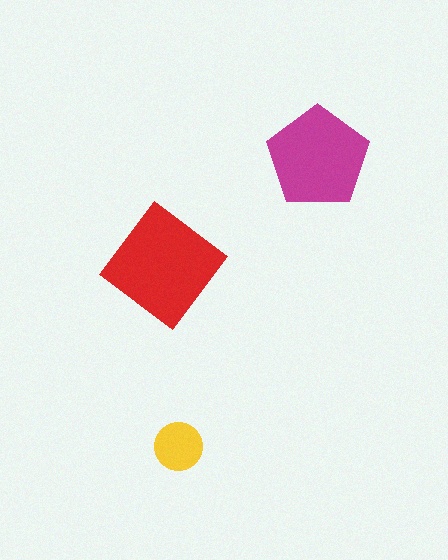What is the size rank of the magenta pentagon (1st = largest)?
2nd.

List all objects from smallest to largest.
The yellow circle, the magenta pentagon, the red diamond.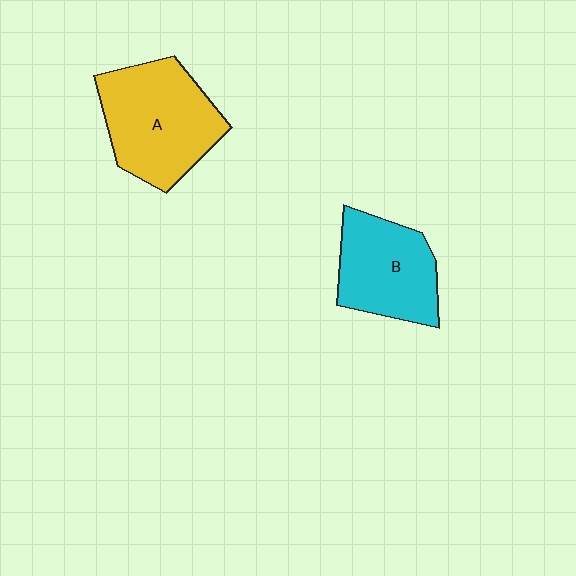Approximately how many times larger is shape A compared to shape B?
Approximately 1.3 times.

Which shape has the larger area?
Shape A (yellow).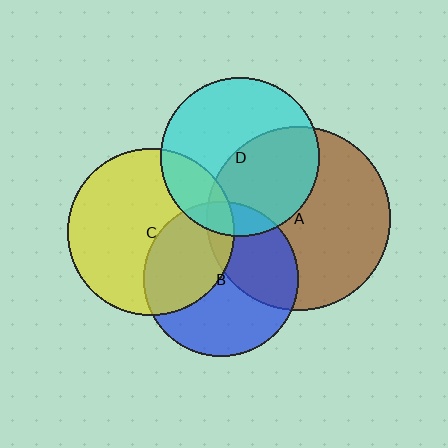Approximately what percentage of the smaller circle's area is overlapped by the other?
Approximately 20%.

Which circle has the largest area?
Circle A (brown).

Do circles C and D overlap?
Yes.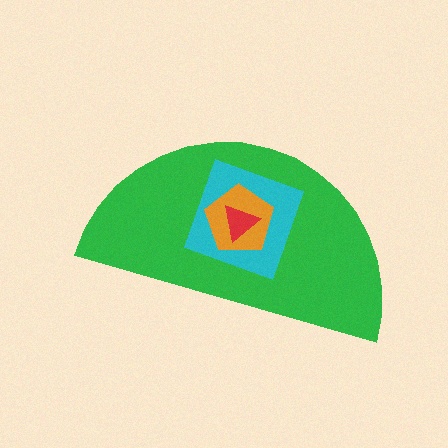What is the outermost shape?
The green semicircle.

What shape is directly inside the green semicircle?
The cyan square.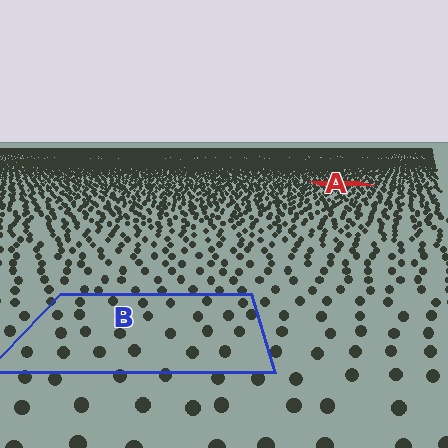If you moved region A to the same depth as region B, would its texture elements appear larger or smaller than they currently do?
They would appear larger. At a closer depth, the same texture elements are projected at a bigger on-screen size.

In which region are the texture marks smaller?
The texture marks are smaller in region A, because it is farther away.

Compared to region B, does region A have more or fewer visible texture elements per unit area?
Region A has more texture elements per unit area — they are packed more densely because it is farther away.